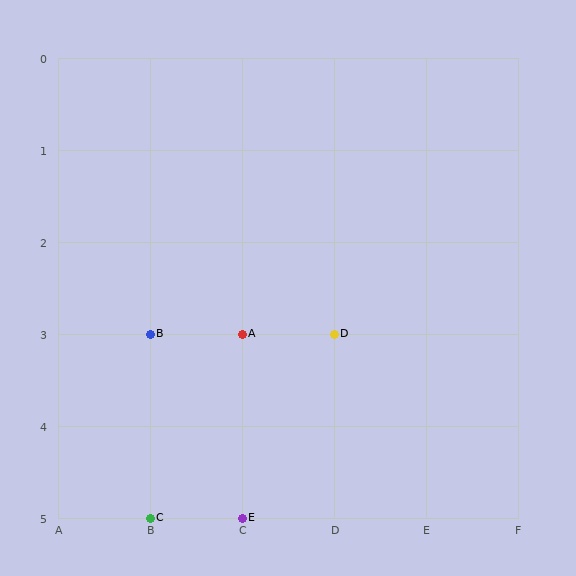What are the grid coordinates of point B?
Point B is at grid coordinates (B, 3).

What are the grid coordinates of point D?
Point D is at grid coordinates (D, 3).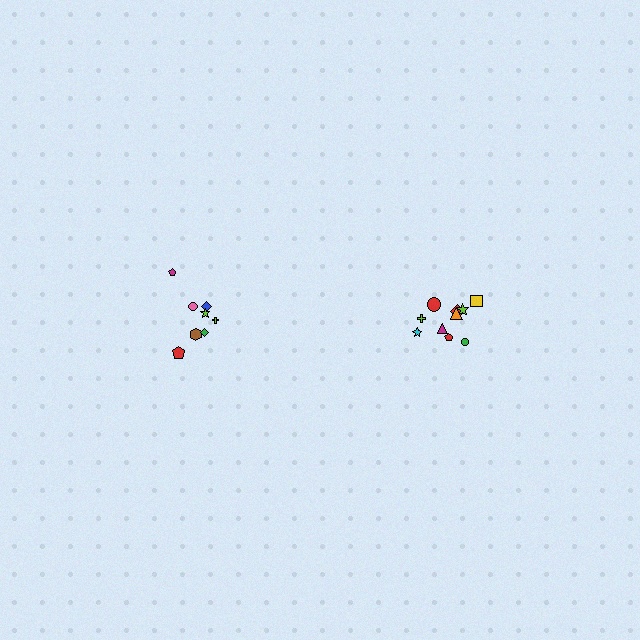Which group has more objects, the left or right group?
The right group.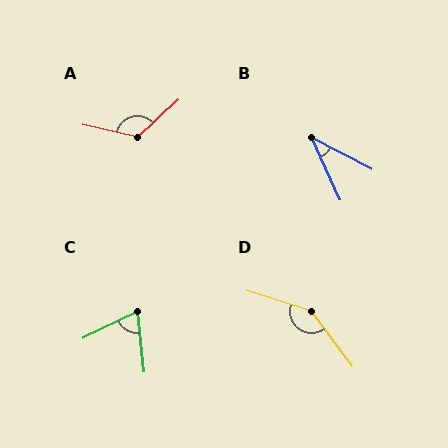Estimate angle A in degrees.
Approximately 124 degrees.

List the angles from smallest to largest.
B (37°), C (70°), A (124°), D (144°).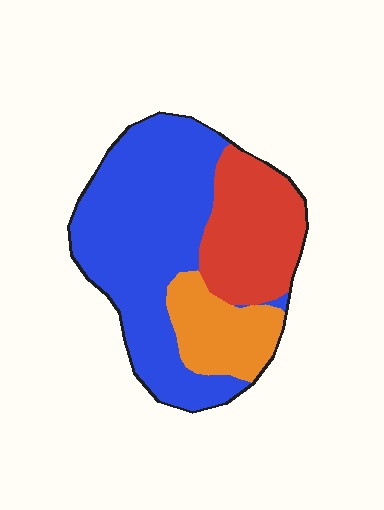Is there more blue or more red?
Blue.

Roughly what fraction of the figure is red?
Red covers 26% of the figure.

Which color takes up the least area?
Orange, at roughly 15%.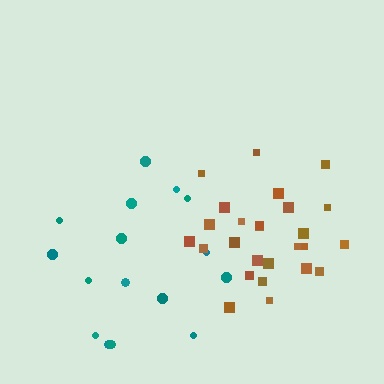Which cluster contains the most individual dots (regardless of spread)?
Brown (26).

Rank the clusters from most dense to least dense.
brown, teal.